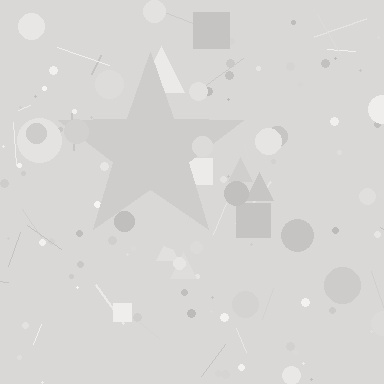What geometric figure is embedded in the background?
A star is embedded in the background.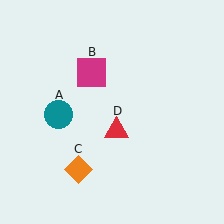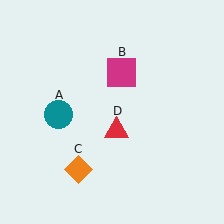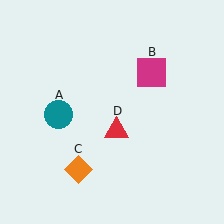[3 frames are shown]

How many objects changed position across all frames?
1 object changed position: magenta square (object B).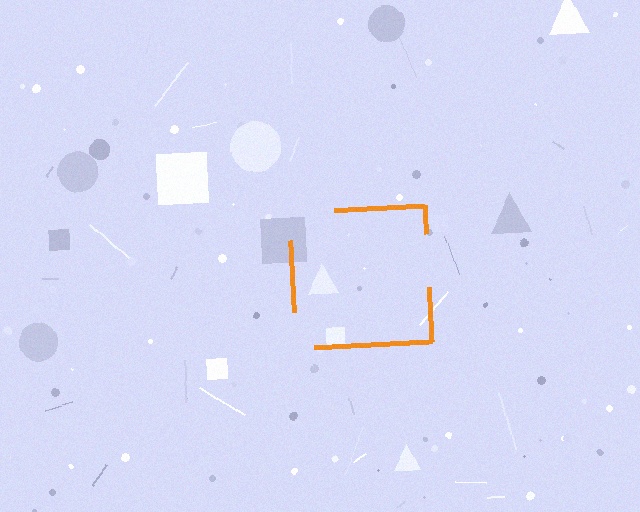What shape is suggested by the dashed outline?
The dashed outline suggests a square.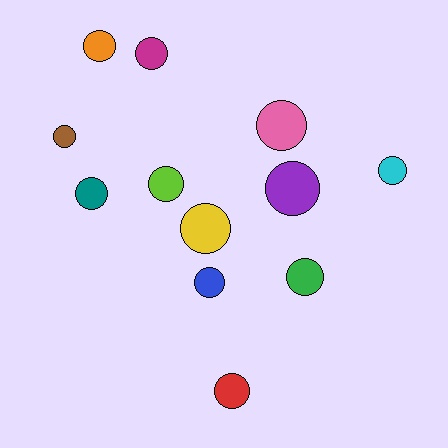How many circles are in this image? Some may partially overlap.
There are 12 circles.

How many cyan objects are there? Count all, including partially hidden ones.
There is 1 cyan object.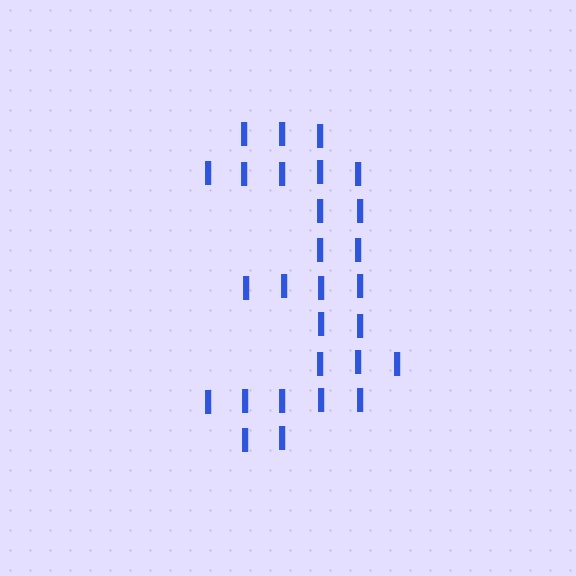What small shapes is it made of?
It is made of small letter I's.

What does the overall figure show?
The overall figure shows the digit 3.